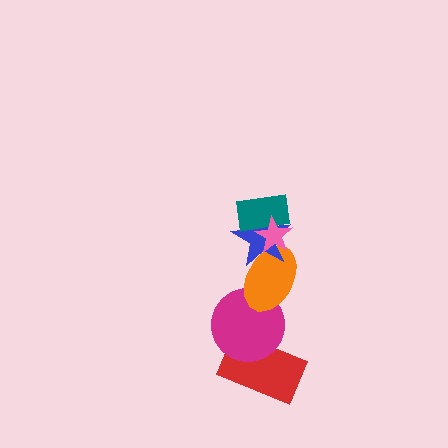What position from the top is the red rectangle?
The red rectangle is 6th from the top.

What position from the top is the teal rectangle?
The teal rectangle is 2nd from the top.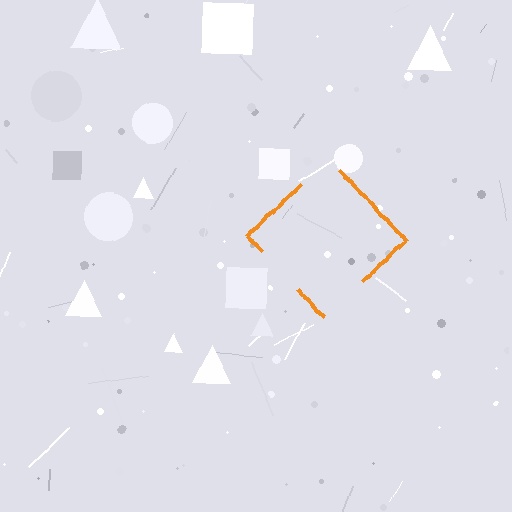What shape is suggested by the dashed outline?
The dashed outline suggests a diamond.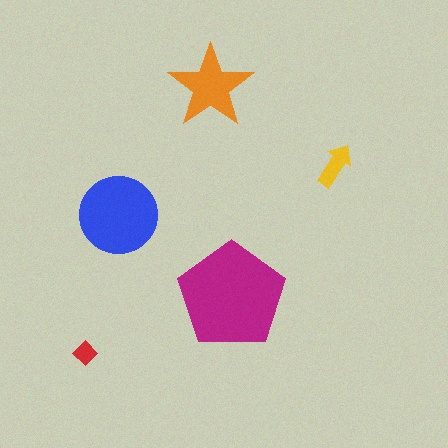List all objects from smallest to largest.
The red diamond, the yellow arrow, the orange star, the blue circle, the magenta pentagon.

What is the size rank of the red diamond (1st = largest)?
5th.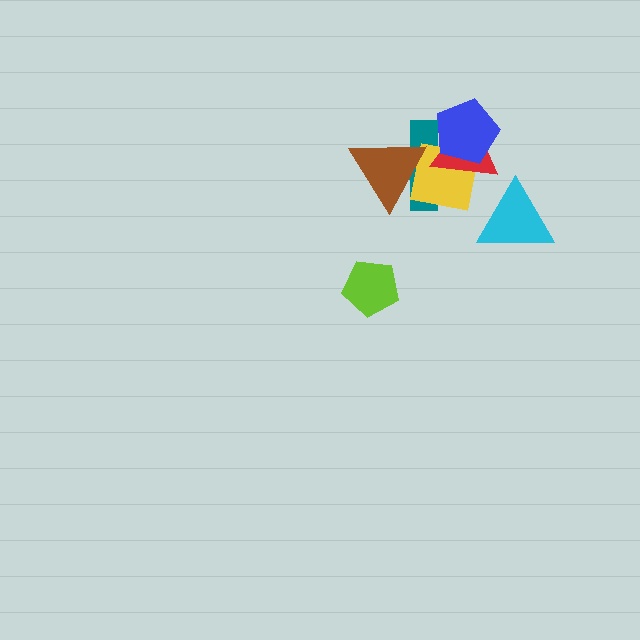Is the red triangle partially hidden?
Yes, it is partially covered by another shape.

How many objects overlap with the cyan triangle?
0 objects overlap with the cyan triangle.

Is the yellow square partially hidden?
Yes, it is partially covered by another shape.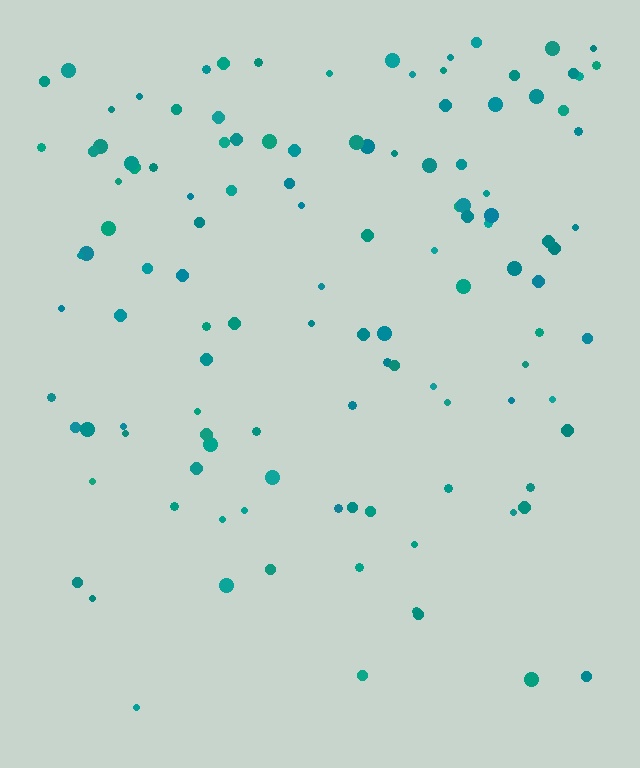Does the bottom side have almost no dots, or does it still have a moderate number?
Still a moderate number, just noticeably fewer than the top.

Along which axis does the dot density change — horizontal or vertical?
Vertical.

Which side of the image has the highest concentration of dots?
The top.